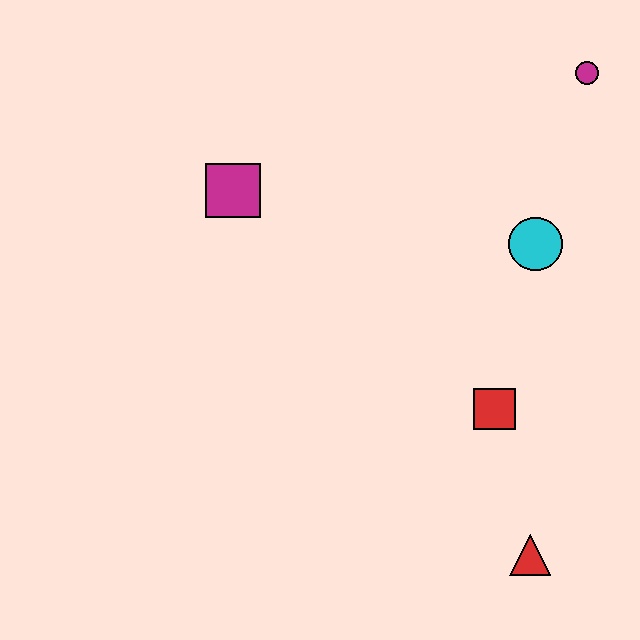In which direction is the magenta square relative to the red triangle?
The magenta square is above the red triangle.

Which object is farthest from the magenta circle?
The red triangle is farthest from the magenta circle.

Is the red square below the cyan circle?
Yes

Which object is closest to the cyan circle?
The red square is closest to the cyan circle.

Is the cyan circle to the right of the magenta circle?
No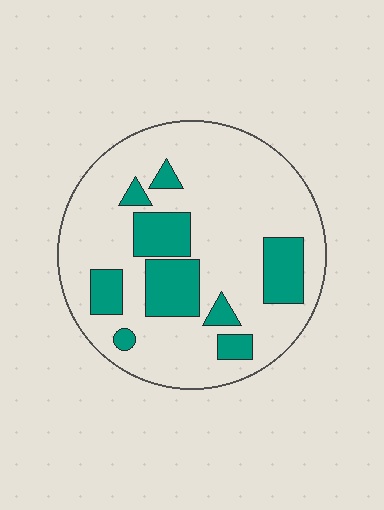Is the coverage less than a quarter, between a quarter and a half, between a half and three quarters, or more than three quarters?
Less than a quarter.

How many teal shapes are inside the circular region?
9.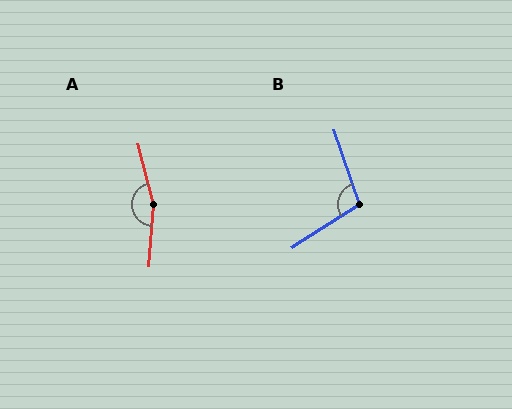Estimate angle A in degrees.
Approximately 162 degrees.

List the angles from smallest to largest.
B (104°), A (162°).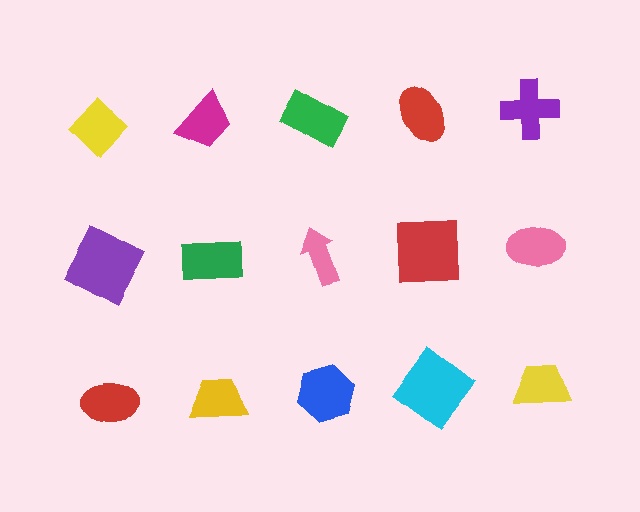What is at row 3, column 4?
A cyan diamond.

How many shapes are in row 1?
5 shapes.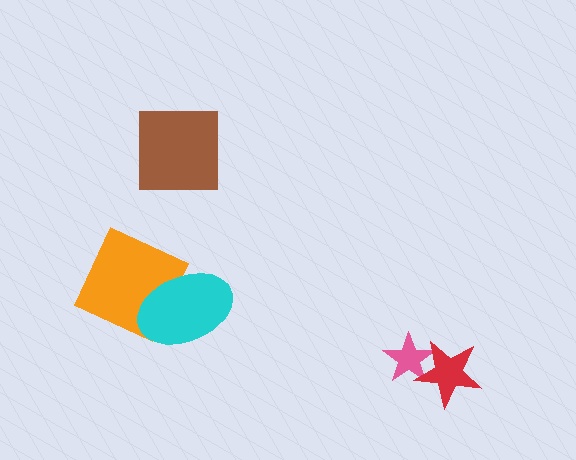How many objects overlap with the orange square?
1 object overlaps with the orange square.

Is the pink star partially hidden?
Yes, it is partially covered by another shape.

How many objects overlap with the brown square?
0 objects overlap with the brown square.